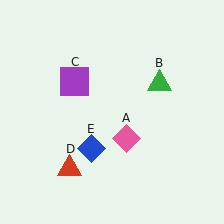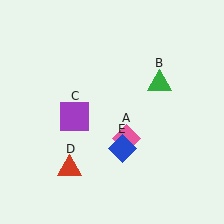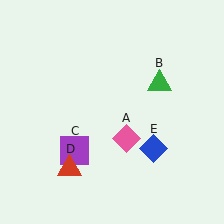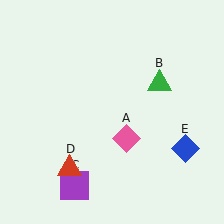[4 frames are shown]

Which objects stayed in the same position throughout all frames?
Pink diamond (object A) and green triangle (object B) and red triangle (object D) remained stationary.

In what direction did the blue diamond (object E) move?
The blue diamond (object E) moved right.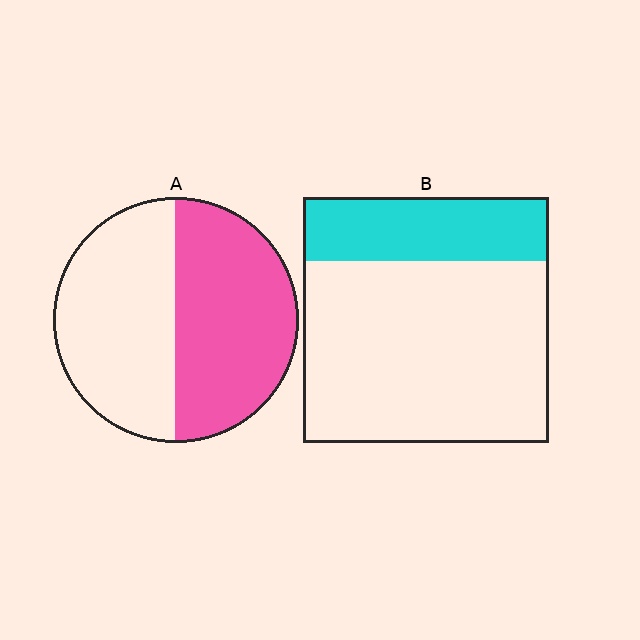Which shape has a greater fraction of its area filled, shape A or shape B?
Shape A.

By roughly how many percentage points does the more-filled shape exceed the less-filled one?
By roughly 25 percentage points (A over B).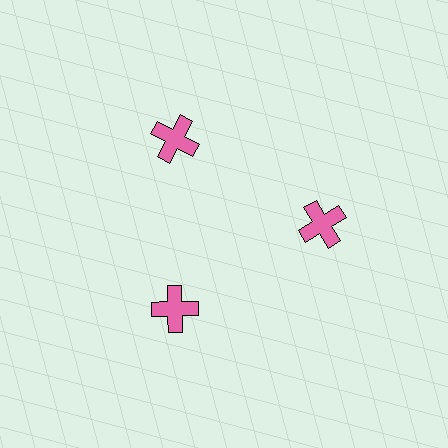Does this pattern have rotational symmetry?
Yes, this pattern has 3-fold rotational symmetry. It looks the same after rotating 120 degrees around the center.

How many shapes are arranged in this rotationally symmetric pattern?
There are 3 shapes, arranged in 3 groups of 1.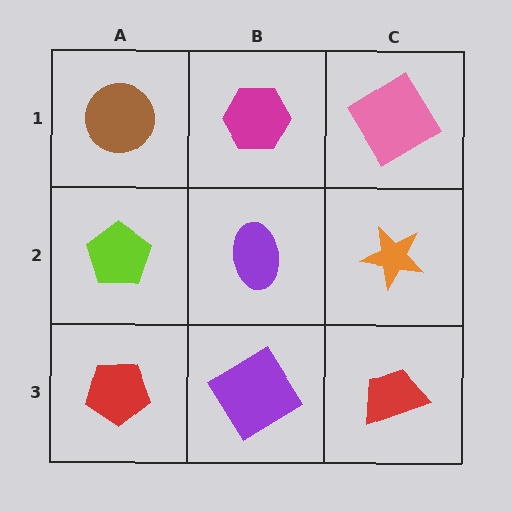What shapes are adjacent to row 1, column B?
A purple ellipse (row 2, column B), a brown circle (row 1, column A), a pink diamond (row 1, column C).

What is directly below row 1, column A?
A lime pentagon.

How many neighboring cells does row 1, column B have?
3.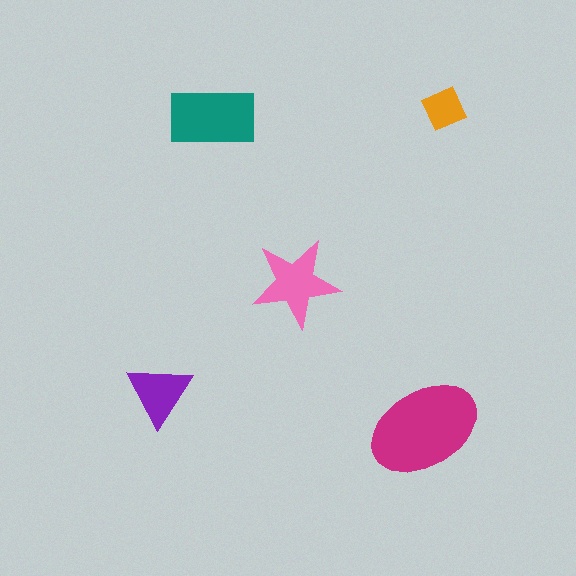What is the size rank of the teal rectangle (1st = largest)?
2nd.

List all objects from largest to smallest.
The magenta ellipse, the teal rectangle, the pink star, the purple triangle, the orange square.